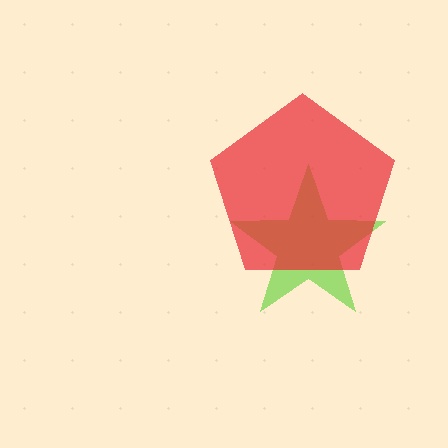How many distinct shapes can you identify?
There are 2 distinct shapes: a lime star, a red pentagon.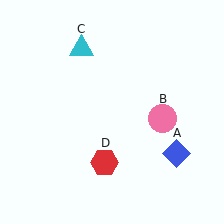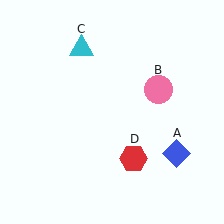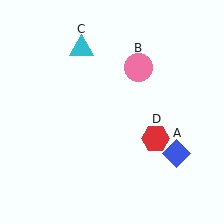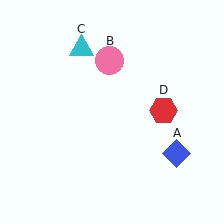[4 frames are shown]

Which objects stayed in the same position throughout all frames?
Blue diamond (object A) and cyan triangle (object C) remained stationary.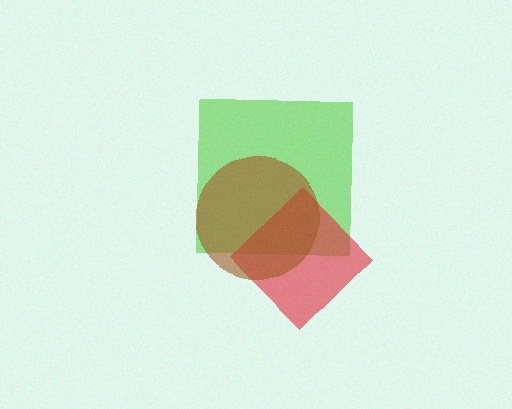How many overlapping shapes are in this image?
There are 3 overlapping shapes in the image.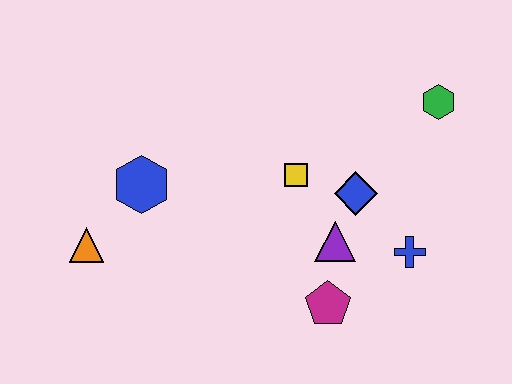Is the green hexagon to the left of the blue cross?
No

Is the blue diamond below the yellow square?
Yes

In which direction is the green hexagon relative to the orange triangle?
The green hexagon is to the right of the orange triangle.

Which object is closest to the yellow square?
The blue diamond is closest to the yellow square.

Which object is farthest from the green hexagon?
The orange triangle is farthest from the green hexagon.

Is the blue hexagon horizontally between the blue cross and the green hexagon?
No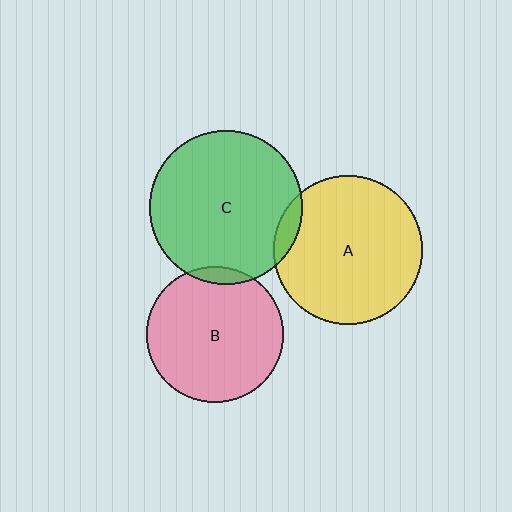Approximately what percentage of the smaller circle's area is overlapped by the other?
Approximately 5%.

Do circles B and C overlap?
Yes.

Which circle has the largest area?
Circle C (green).